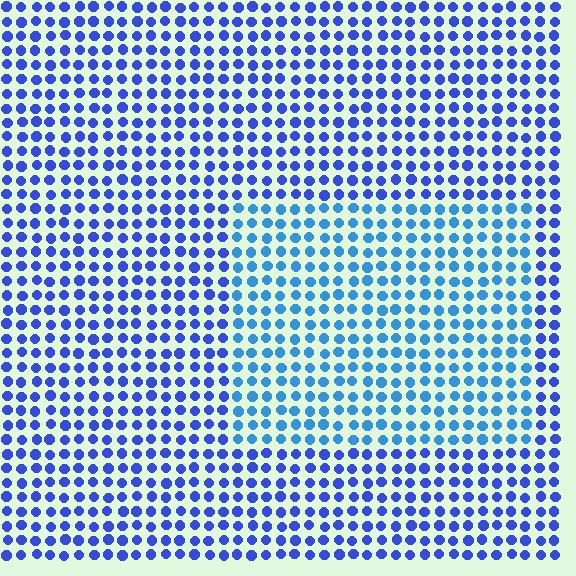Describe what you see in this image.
The image is filled with small blue elements in a uniform arrangement. A rectangle-shaped region is visible where the elements are tinted to a slightly different hue, forming a subtle color boundary.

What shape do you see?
I see a rectangle.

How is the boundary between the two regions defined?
The boundary is defined purely by a slight shift in hue (about 28 degrees). Spacing, size, and orientation are identical on both sides.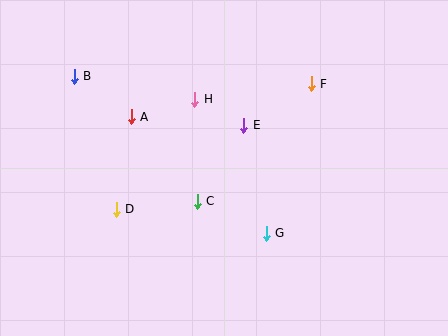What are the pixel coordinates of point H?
Point H is at (195, 99).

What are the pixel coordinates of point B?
Point B is at (74, 76).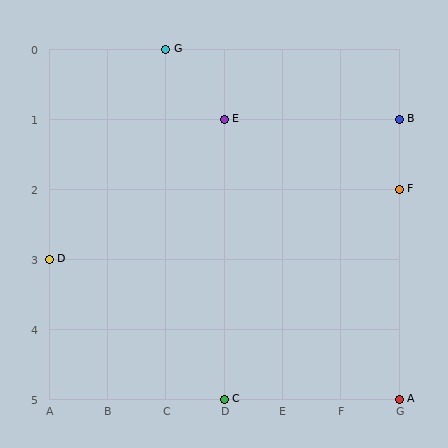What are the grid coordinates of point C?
Point C is at grid coordinates (D, 5).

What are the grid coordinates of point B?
Point B is at grid coordinates (G, 1).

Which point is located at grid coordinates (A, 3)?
Point D is at (A, 3).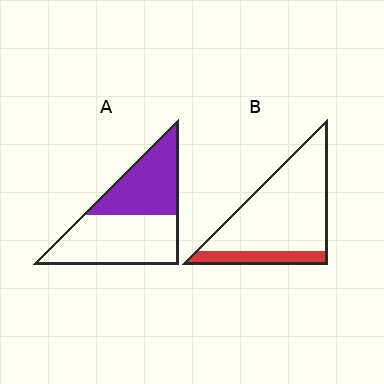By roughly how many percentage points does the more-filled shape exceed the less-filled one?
By roughly 25 percentage points (A over B).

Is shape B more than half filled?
No.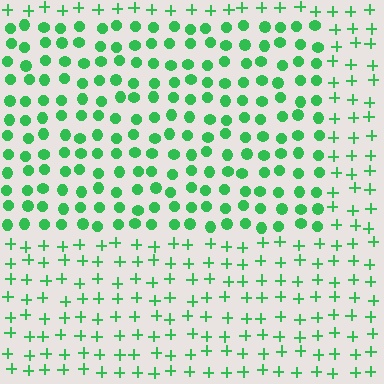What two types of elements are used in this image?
The image uses circles inside the rectangle region and plus signs outside it.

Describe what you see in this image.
The image is filled with small green elements arranged in a uniform grid. A rectangle-shaped region contains circles, while the surrounding area contains plus signs. The boundary is defined purely by the change in element shape.